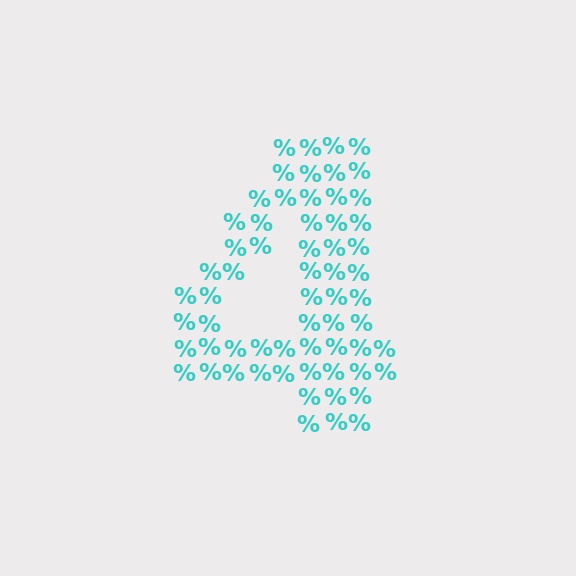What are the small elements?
The small elements are percent signs.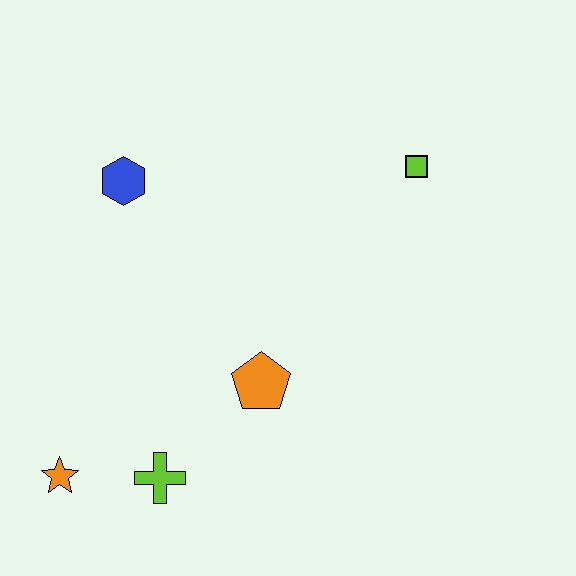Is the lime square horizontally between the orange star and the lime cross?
No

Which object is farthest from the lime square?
The orange star is farthest from the lime square.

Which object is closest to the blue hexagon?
The orange pentagon is closest to the blue hexagon.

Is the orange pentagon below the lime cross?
No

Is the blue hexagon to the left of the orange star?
No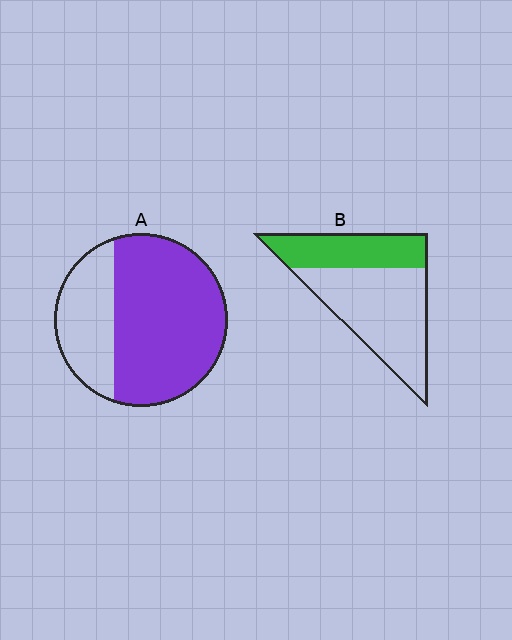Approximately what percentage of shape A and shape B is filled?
A is approximately 70% and B is approximately 35%.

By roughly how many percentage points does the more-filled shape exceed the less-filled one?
By roughly 35 percentage points (A over B).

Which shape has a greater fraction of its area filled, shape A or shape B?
Shape A.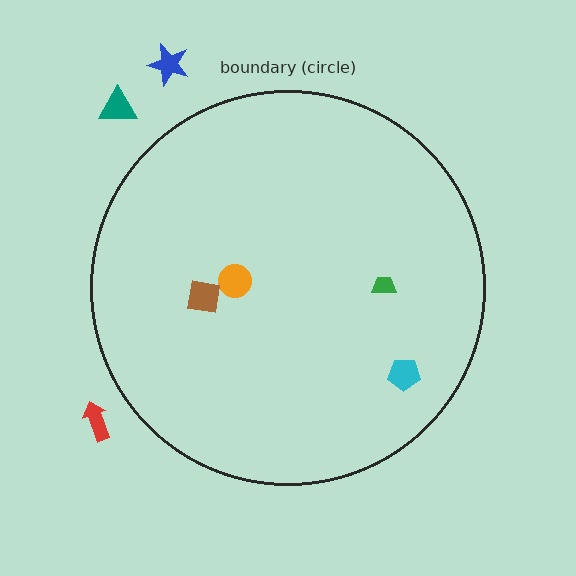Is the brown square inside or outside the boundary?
Inside.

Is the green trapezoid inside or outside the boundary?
Inside.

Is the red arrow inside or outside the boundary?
Outside.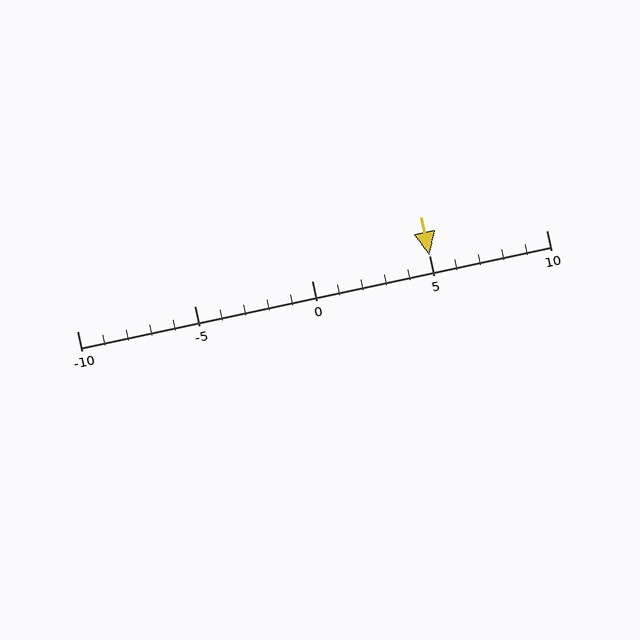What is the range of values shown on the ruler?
The ruler shows values from -10 to 10.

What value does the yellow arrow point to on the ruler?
The yellow arrow points to approximately 5.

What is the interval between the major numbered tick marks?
The major tick marks are spaced 5 units apart.